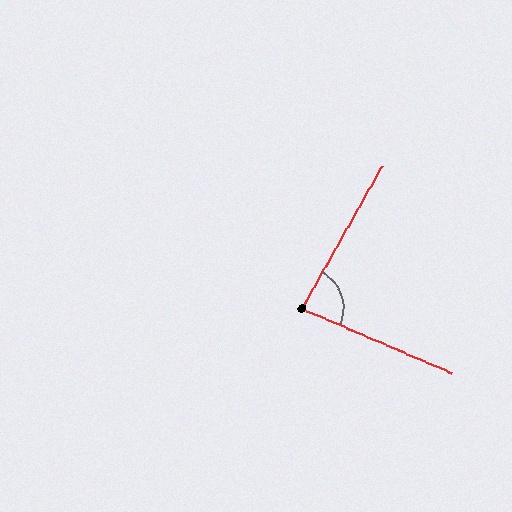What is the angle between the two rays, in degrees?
Approximately 84 degrees.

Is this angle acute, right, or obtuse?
It is acute.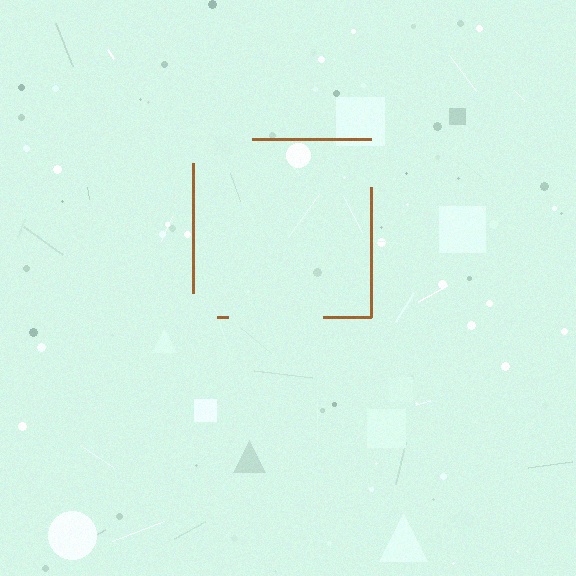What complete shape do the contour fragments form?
The contour fragments form a square.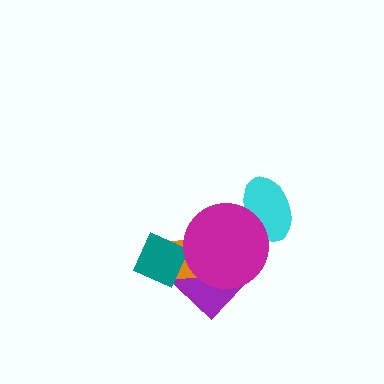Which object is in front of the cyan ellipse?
The magenta circle is in front of the cyan ellipse.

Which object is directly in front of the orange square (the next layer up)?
The teal diamond is directly in front of the orange square.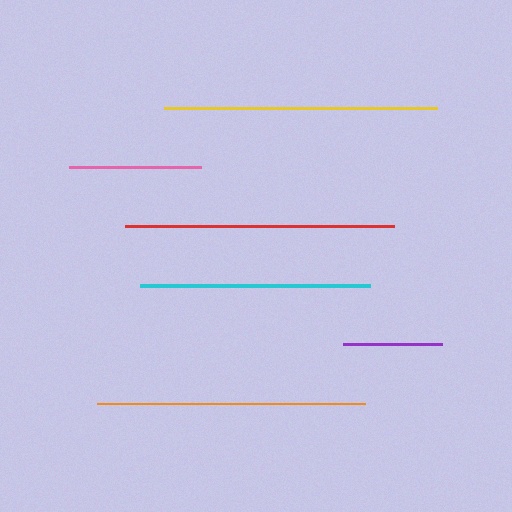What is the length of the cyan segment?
The cyan segment is approximately 230 pixels long.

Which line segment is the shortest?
The purple line is the shortest at approximately 100 pixels.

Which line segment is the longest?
The yellow line is the longest at approximately 273 pixels.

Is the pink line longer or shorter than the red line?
The red line is longer than the pink line.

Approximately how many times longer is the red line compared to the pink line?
The red line is approximately 2.0 times the length of the pink line.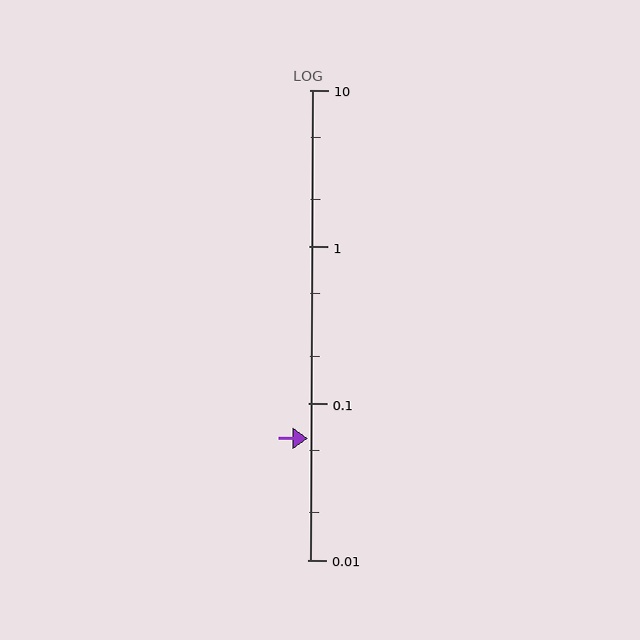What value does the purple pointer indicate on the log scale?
The pointer indicates approximately 0.06.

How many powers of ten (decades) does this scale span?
The scale spans 3 decades, from 0.01 to 10.